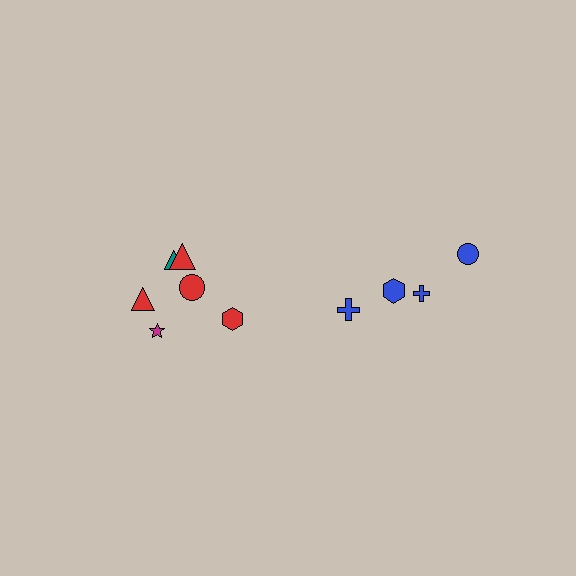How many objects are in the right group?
There are 4 objects.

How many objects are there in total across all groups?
There are 10 objects.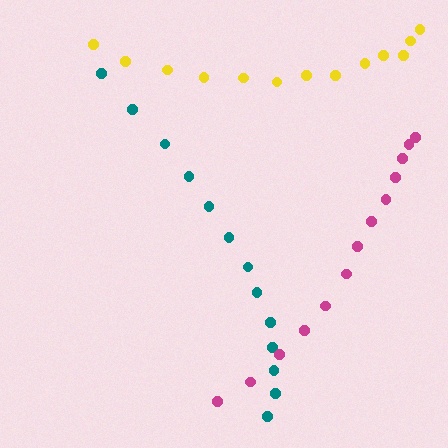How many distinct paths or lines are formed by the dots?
There are 3 distinct paths.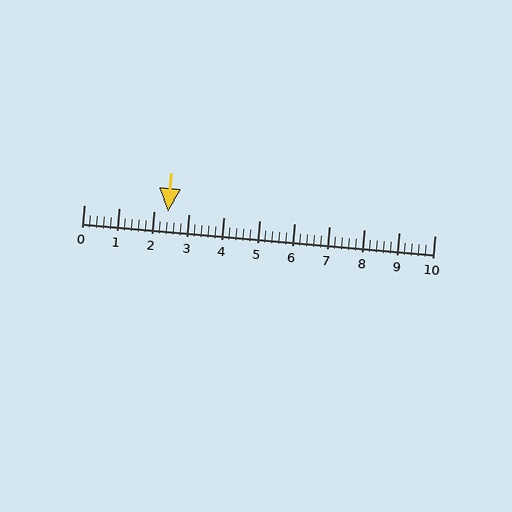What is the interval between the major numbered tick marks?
The major tick marks are spaced 1 units apart.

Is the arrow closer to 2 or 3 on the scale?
The arrow is closer to 2.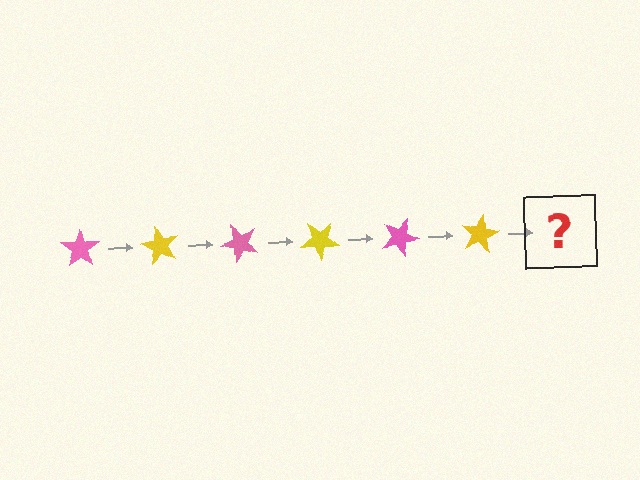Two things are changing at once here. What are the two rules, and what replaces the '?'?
The two rules are that it rotates 60 degrees each step and the color cycles through pink and yellow. The '?' should be a pink star, rotated 360 degrees from the start.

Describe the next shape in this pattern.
It should be a pink star, rotated 360 degrees from the start.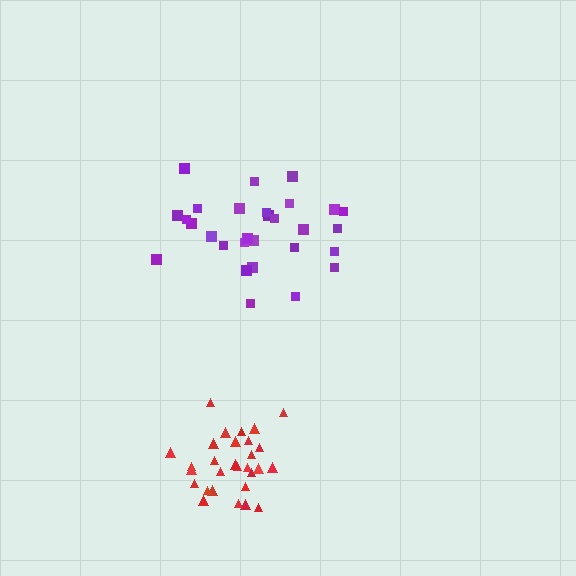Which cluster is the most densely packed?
Red.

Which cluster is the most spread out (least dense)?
Purple.